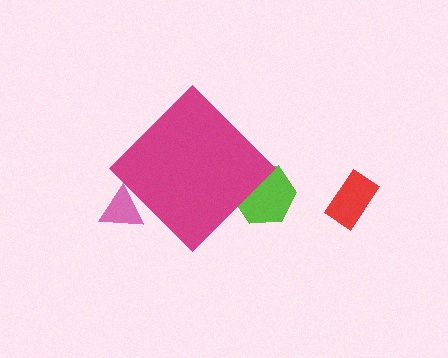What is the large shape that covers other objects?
A magenta diamond.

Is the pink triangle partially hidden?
Yes, the pink triangle is partially hidden behind the magenta diamond.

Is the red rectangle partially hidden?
No, the red rectangle is fully visible.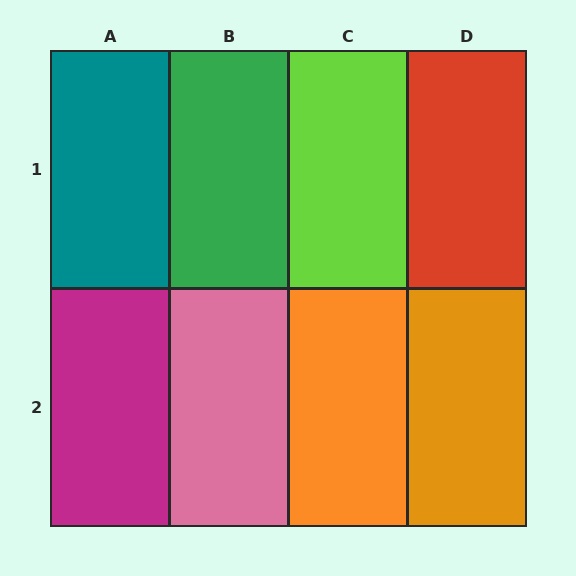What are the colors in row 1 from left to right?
Teal, green, lime, red.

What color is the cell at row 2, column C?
Orange.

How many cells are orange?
2 cells are orange.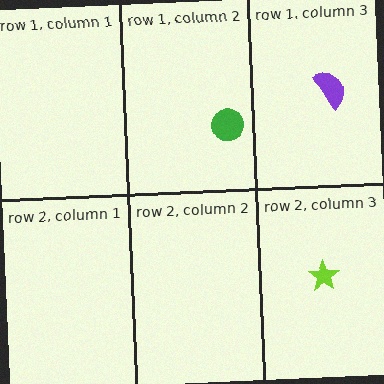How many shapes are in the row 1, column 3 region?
1.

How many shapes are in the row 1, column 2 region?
1.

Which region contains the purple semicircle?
The row 1, column 3 region.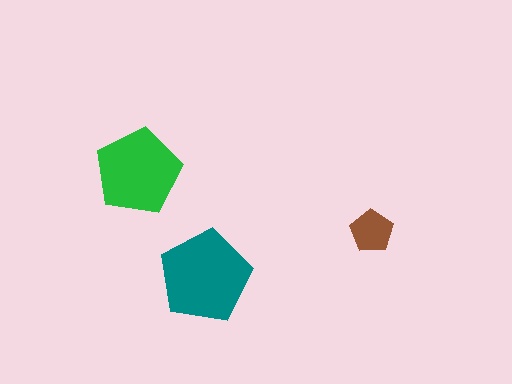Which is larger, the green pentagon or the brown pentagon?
The green one.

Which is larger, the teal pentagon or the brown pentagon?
The teal one.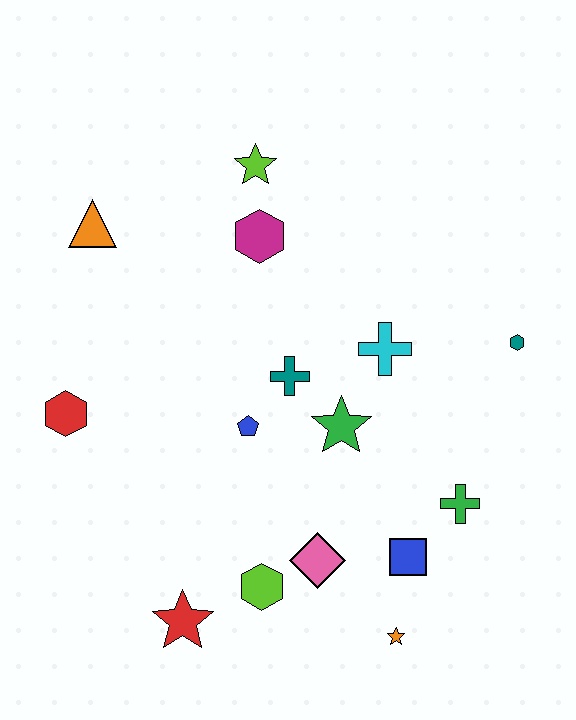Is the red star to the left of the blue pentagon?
Yes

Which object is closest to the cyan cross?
The green star is closest to the cyan cross.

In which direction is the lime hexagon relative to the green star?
The lime hexagon is below the green star.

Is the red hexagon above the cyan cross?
No